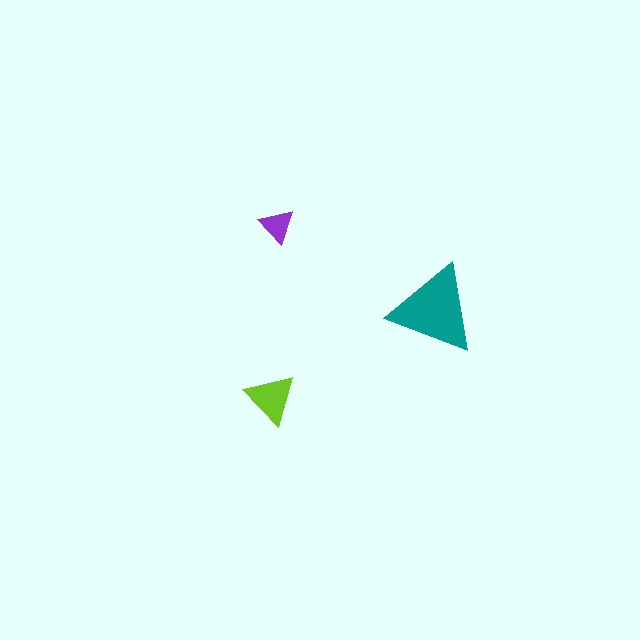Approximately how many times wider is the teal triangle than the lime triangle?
About 1.5 times wider.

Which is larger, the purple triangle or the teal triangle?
The teal one.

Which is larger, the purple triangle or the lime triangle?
The lime one.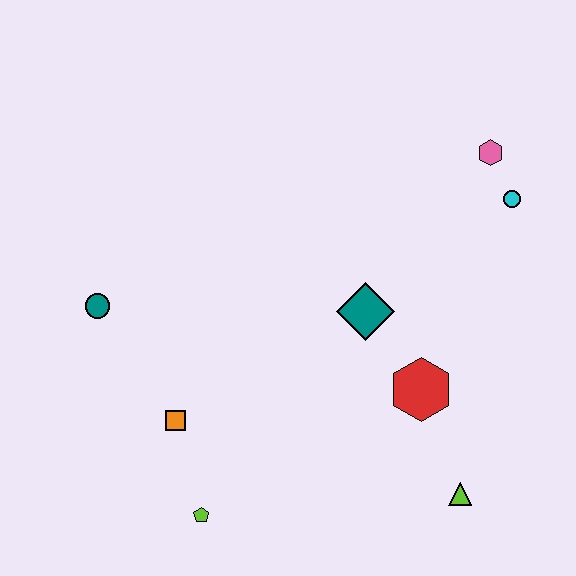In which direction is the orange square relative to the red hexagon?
The orange square is to the left of the red hexagon.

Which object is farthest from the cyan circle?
The lime pentagon is farthest from the cyan circle.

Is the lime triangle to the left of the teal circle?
No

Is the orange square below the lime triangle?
No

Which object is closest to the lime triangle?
The red hexagon is closest to the lime triangle.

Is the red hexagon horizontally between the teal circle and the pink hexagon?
Yes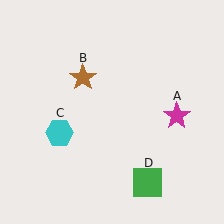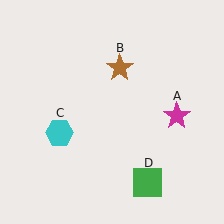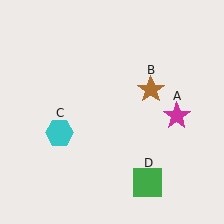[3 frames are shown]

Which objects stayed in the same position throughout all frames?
Magenta star (object A) and cyan hexagon (object C) and green square (object D) remained stationary.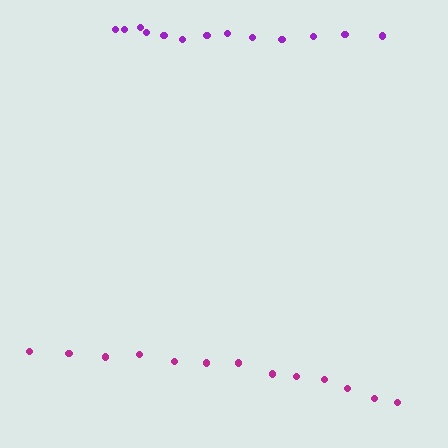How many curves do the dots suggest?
There are 2 distinct paths.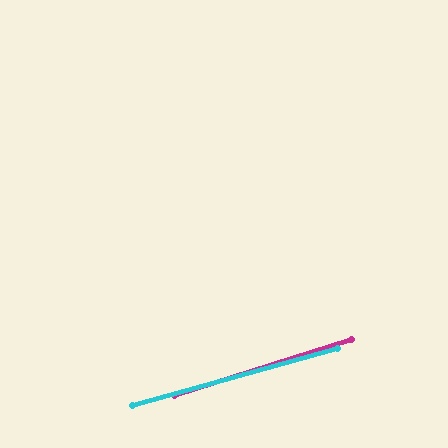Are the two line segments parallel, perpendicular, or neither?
Parallel — their directions differ by only 1.9°.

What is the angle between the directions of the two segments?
Approximately 2 degrees.